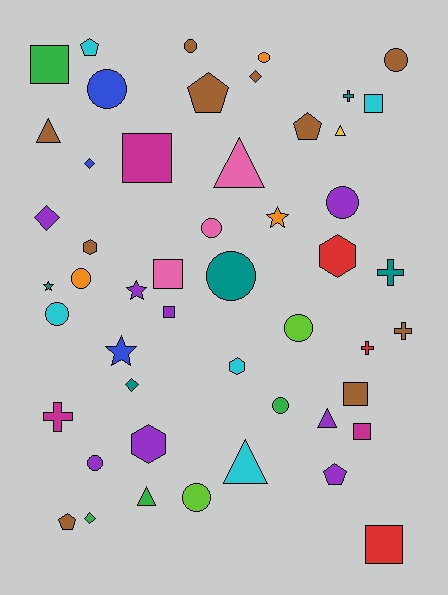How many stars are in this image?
There are 4 stars.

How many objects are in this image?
There are 50 objects.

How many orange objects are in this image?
There are 3 orange objects.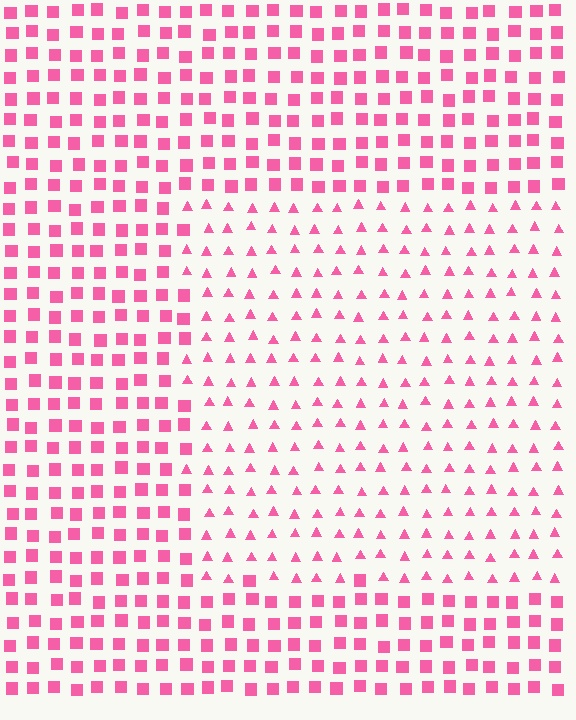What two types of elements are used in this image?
The image uses triangles inside the rectangle region and squares outside it.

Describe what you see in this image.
The image is filled with small pink elements arranged in a uniform grid. A rectangle-shaped region contains triangles, while the surrounding area contains squares. The boundary is defined purely by the change in element shape.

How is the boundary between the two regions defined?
The boundary is defined by a change in element shape: triangles inside vs. squares outside. All elements share the same color and spacing.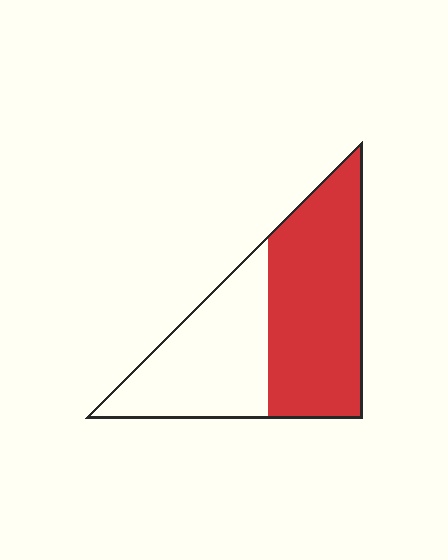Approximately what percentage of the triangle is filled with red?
Approximately 55%.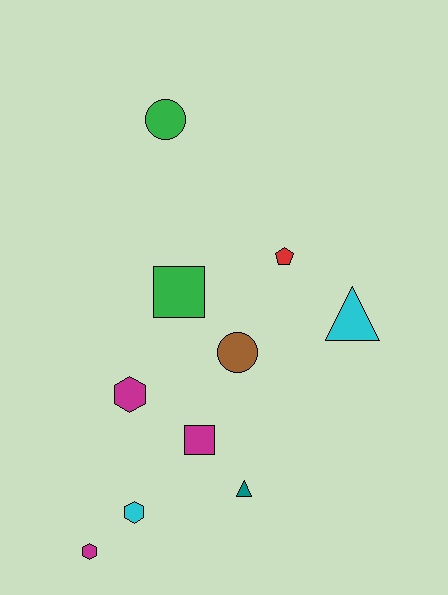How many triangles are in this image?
There are 2 triangles.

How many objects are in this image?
There are 10 objects.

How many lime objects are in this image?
There are no lime objects.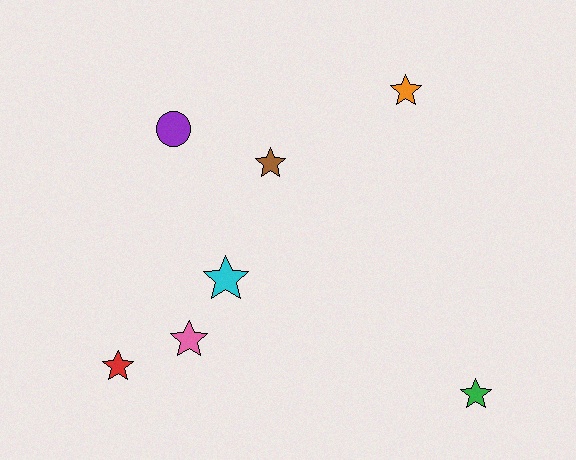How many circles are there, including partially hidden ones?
There is 1 circle.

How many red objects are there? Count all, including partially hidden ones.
There is 1 red object.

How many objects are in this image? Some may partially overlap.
There are 7 objects.